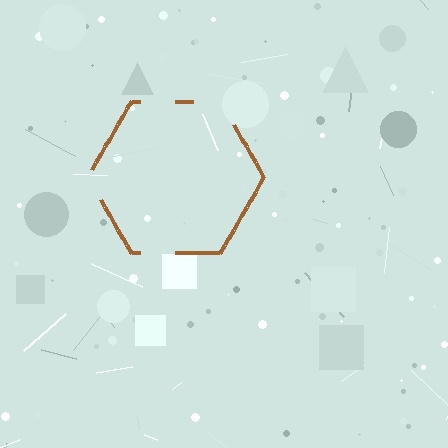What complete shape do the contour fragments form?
The contour fragments form a hexagon.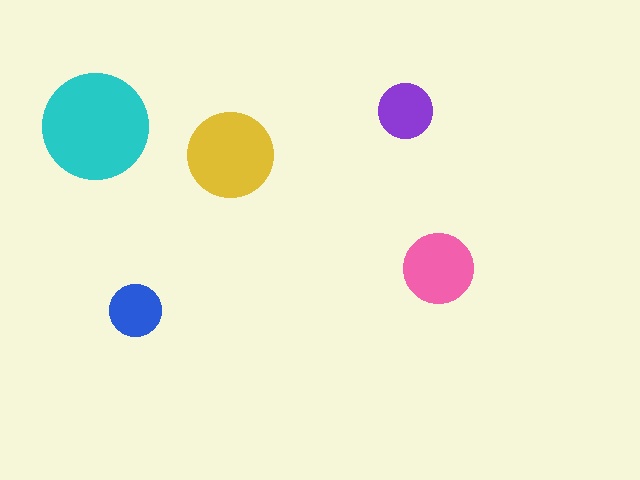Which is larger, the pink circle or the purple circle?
The pink one.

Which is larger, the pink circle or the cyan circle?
The cyan one.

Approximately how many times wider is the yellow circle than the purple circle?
About 1.5 times wider.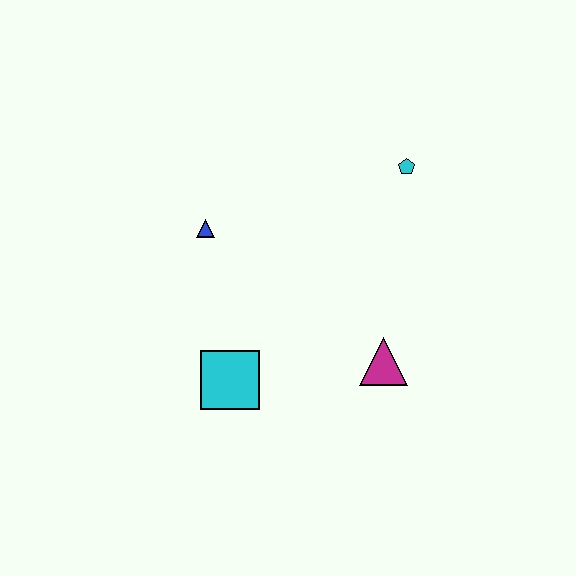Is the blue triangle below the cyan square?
No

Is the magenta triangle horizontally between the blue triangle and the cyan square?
No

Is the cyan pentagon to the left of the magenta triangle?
No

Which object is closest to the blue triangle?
The cyan square is closest to the blue triangle.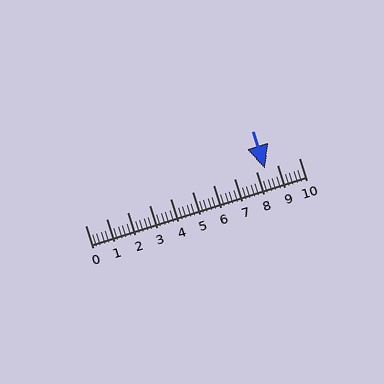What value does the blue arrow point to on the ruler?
The blue arrow points to approximately 8.4.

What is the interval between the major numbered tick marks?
The major tick marks are spaced 1 units apart.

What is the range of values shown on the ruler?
The ruler shows values from 0 to 10.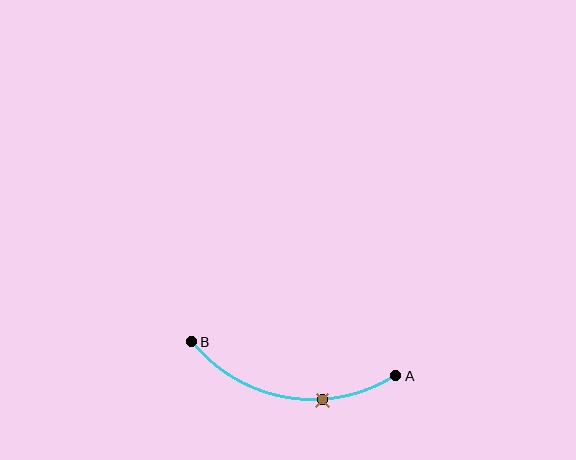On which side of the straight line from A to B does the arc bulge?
The arc bulges below the straight line connecting A and B.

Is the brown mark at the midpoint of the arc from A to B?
No. The brown mark lies on the arc but is closer to endpoint A. The arc midpoint would be at the point on the curve equidistant along the arc from both A and B.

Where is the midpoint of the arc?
The arc midpoint is the point on the curve farthest from the straight line joining A and B. It sits below that line.